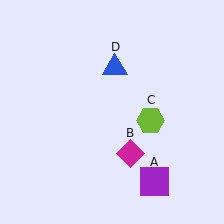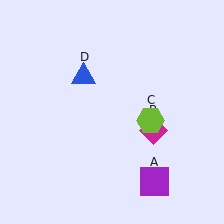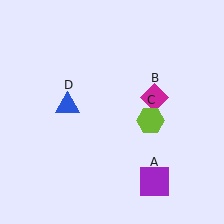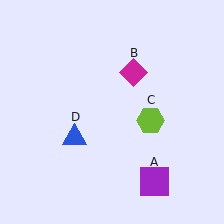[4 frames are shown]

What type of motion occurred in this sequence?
The magenta diamond (object B), blue triangle (object D) rotated counterclockwise around the center of the scene.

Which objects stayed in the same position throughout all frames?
Purple square (object A) and lime hexagon (object C) remained stationary.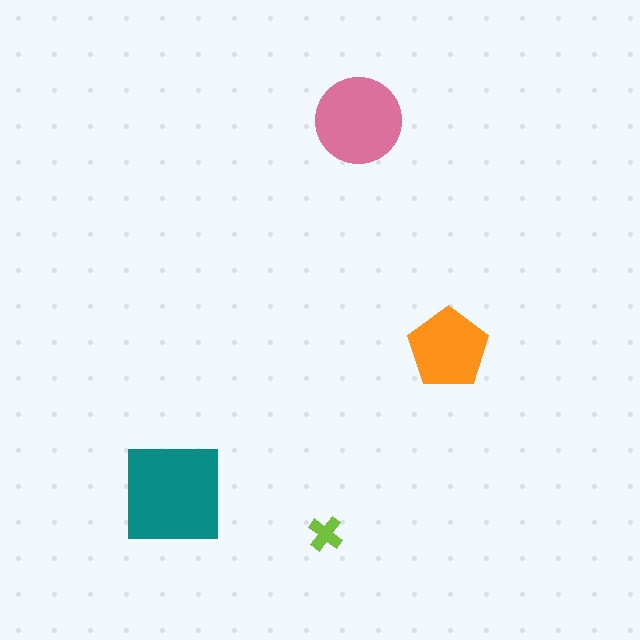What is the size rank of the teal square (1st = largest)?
1st.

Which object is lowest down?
The lime cross is bottommost.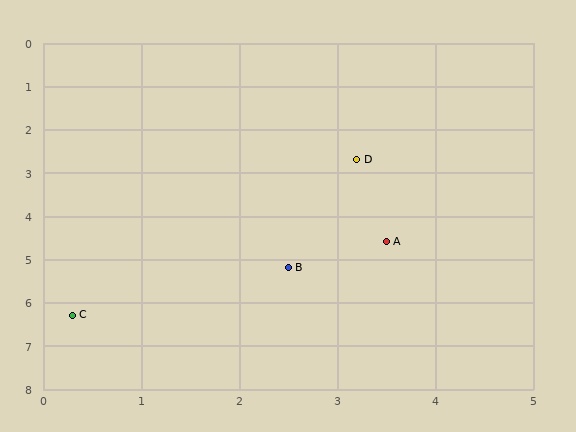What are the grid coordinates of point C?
Point C is at approximately (0.3, 6.3).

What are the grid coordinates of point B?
Point B is at approximately (2.5, 5.2).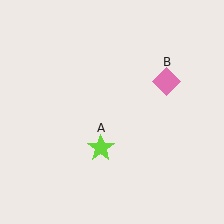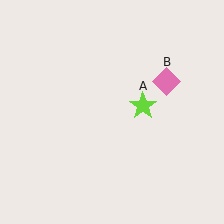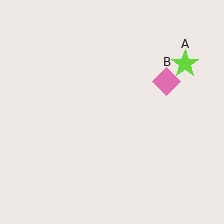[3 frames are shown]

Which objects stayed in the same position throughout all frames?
Pink diamond (object B) remained stationary.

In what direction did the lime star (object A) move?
The lime star (object A) moved up and to the right.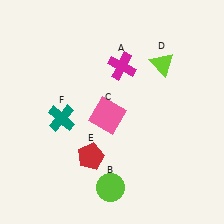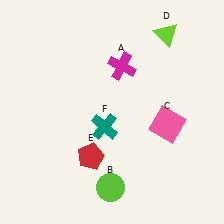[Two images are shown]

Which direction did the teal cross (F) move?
The teal cross (F) moved right.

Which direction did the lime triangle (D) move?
The lime triangle (D) moved up.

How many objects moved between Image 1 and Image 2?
3 objects moved between the two images.